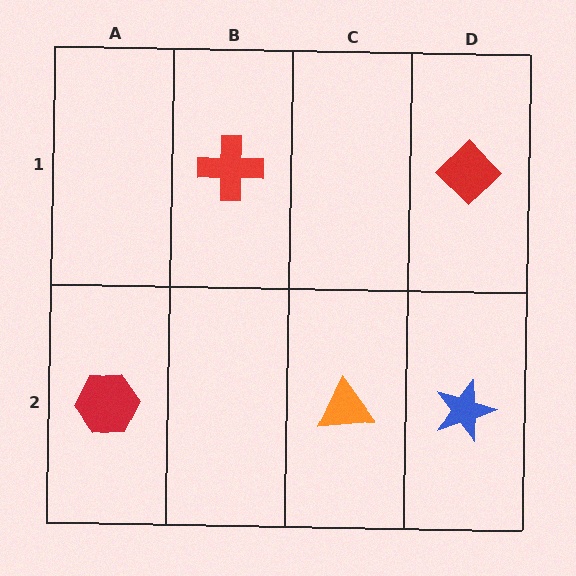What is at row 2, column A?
A red hexagon.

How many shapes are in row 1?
2 shapes.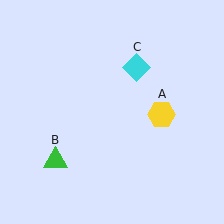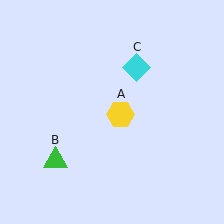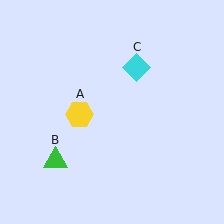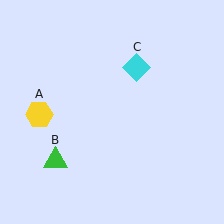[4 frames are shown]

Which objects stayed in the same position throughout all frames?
Green triangle (object B) and cyan diamond (object C) remained stationary.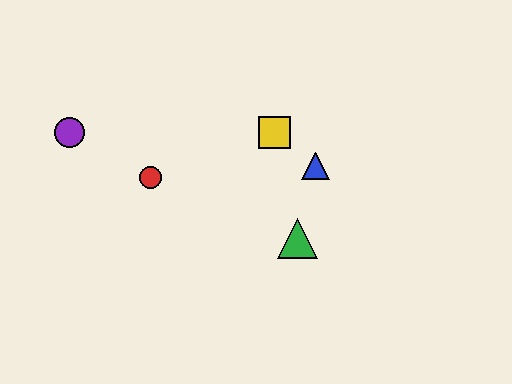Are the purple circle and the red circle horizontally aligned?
No, the purple circle is at y≈132 and the red circle is at y≈177.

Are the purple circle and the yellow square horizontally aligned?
Yes, both are at y≈132.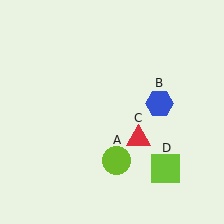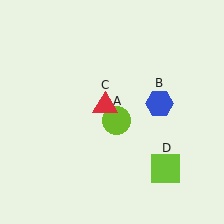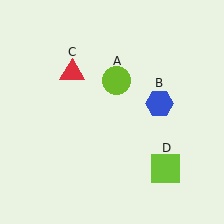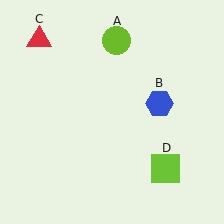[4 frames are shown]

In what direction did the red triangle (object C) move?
The red triangle (object C) moved up and to the left.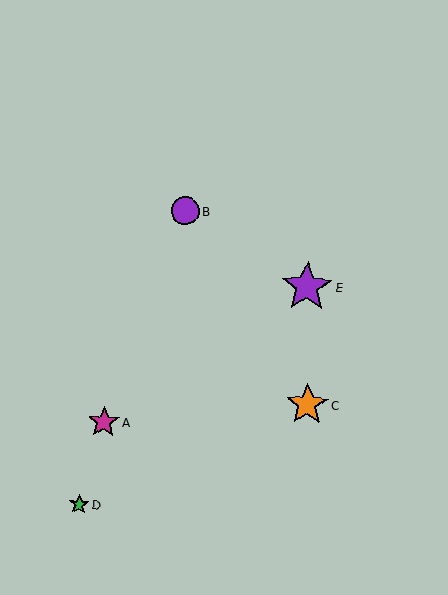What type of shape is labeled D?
Shape D is a green star.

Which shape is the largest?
The purple star (labeled E) is the largest.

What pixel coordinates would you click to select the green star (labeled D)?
Click at (79, 504) to select the green star D.